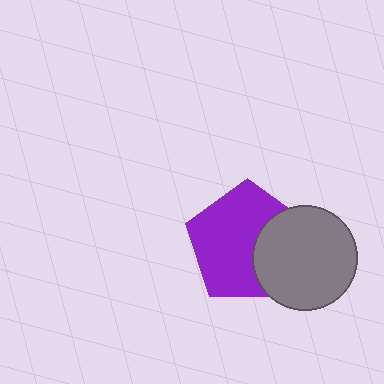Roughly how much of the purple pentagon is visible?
Most of it is visible (roughly 67%).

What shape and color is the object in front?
The object in front is a gray circle.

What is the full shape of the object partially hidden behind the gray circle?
The partially hidden object is a purple pentagon.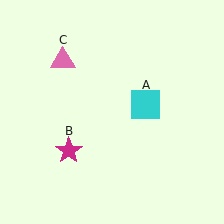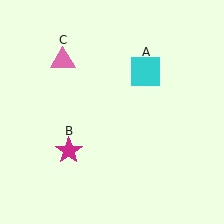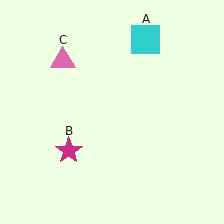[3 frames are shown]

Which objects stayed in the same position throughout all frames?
Magenta star (object B) and pink triangle (object C) remained stationary.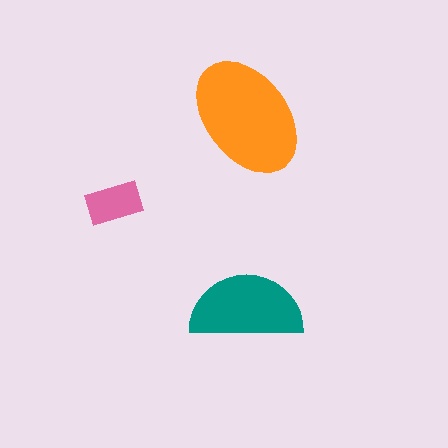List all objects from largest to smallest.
The orange ellipse, the teal semicircle, the pink rectangle.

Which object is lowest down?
The teal semicircle is bottommost.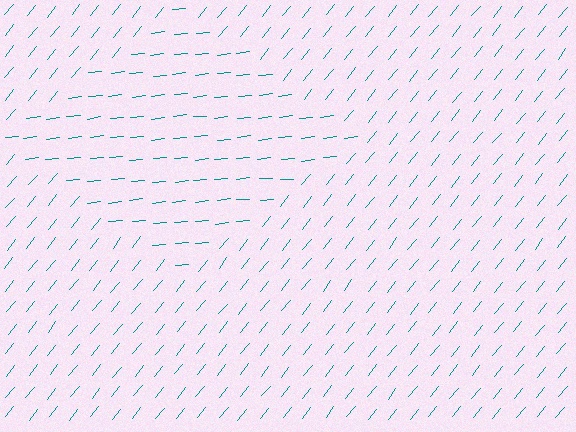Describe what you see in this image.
The image is filled with small teal line segments. A diamond region in the image has lines oriented differently from the surrounding lines, creating a visible texture boundary.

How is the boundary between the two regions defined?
The boundary is defined purely by a change in line orientation (approximately 45 degrees difference). All lines are the same color and thickness.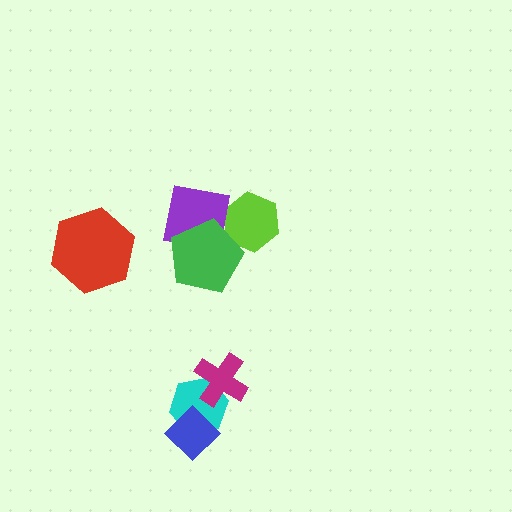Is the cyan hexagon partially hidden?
Yes, it is partially covered by another shape.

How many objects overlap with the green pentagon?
2 objects overlap with the green pentagon.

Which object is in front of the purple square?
The green pentagon is in front of the purple square.